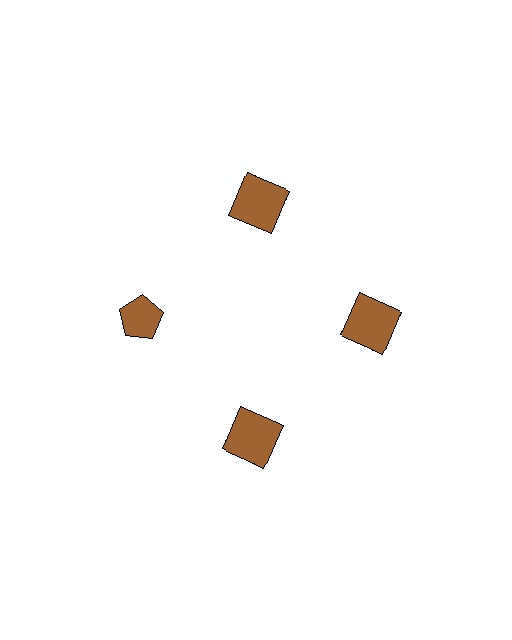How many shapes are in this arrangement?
There are 4 shapes arranged in a ring pattern.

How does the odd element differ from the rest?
It has a different shape: pentagon instead of square.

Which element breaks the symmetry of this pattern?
The brown pentagon at roughly the 9 o'clock position breaks the symmetry. All other shapes are brown squares.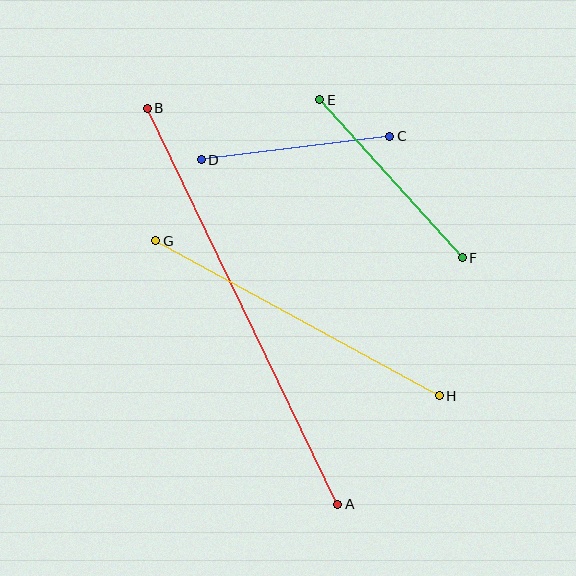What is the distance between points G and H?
The distance is approximately 323 pixels.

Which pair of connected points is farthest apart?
Points A and B are farthest apart.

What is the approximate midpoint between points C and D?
The midpoint is at approximately (295, 148) pixels.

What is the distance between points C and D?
The distance is approximately 190 pixels.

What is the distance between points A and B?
The distance is approximately 439 pixels.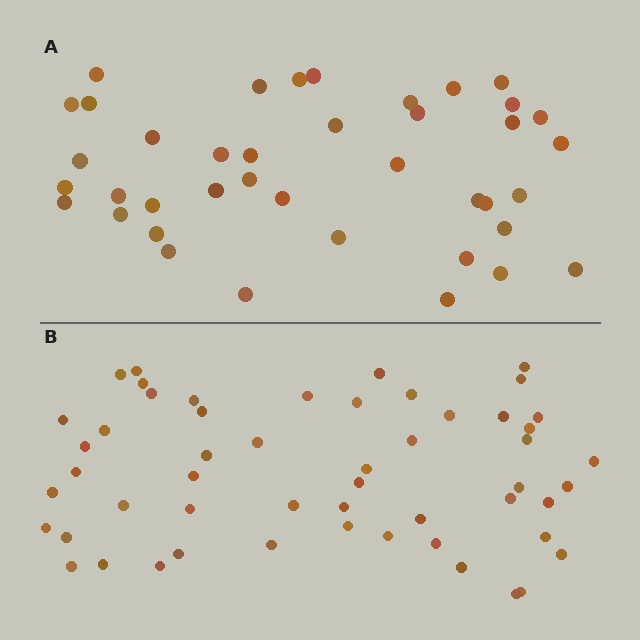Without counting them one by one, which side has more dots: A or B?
Region B (the bottom region) has more dots.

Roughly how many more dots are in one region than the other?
Region B has approximately 15 more dots than region A.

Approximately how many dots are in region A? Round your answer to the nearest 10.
About 40 dots.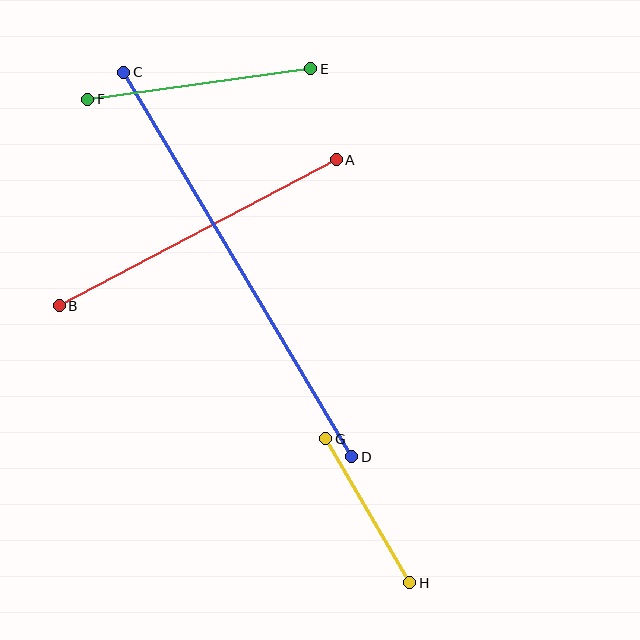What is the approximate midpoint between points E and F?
The midpoint is at approximately (199, 84) pixels.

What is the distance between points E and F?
The distance is approximately 225 pixels.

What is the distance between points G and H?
The distance is approximately 167 pixels.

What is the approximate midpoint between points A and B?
The midpoint is at approximately (198, 233) pixels.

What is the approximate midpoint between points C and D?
The midpoint is at approximately (238, 265) pixels.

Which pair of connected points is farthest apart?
Points C and D are farthest apart.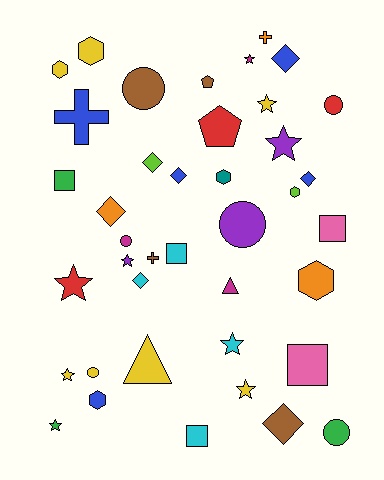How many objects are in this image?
There are 40 objects.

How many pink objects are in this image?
There are 2 pink objects.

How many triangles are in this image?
There are 2 triangles.